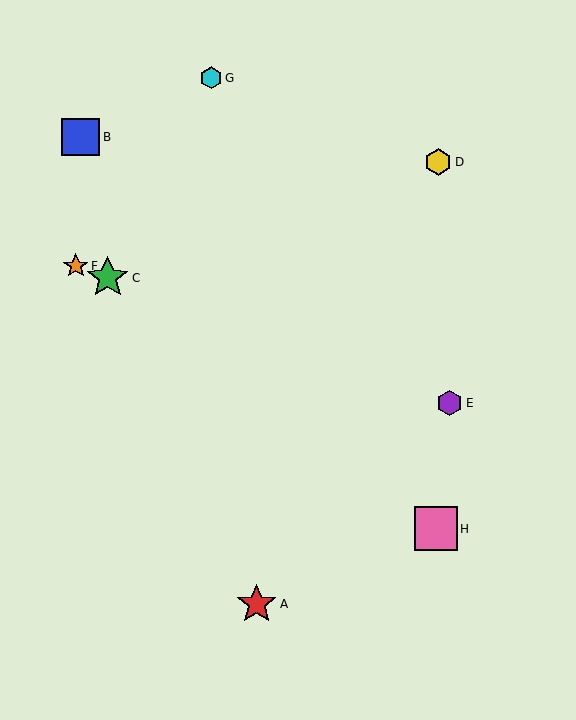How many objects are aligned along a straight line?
3 objects (C, E, F) are aligned along a straight line.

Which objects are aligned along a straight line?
Objects C, E, F are aligned along a straight line.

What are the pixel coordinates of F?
Object F is at (76, 266).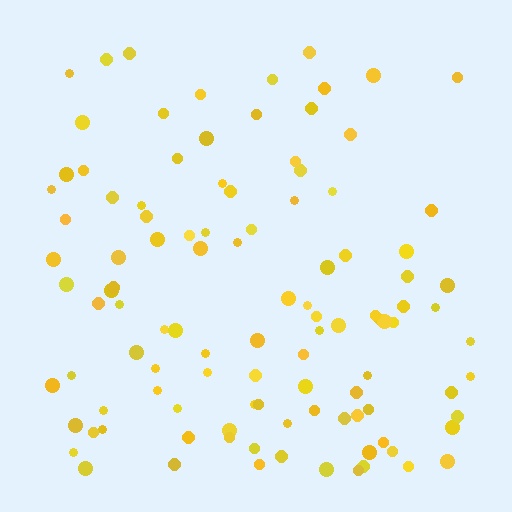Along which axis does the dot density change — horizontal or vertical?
Vertical.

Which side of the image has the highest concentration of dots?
The bottom.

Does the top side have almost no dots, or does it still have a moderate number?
Still a moderate number, just noticeably fewer than the bottom.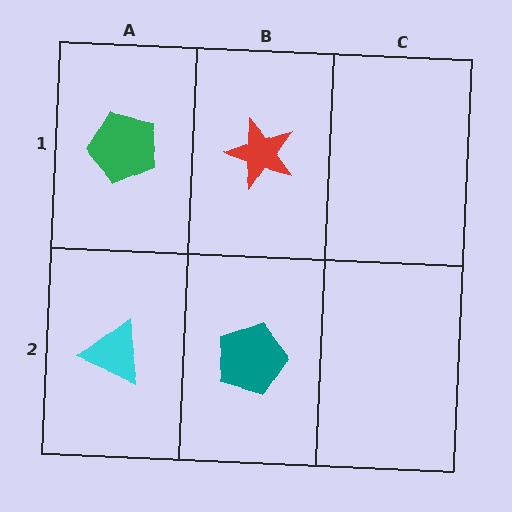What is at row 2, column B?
A teal pentagon.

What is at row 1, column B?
A red star.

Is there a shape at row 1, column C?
No, that cell is empty.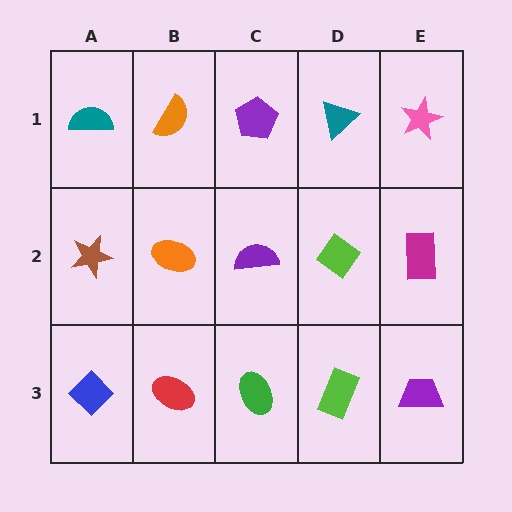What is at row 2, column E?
A magenta rectangle.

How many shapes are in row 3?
5 shapes.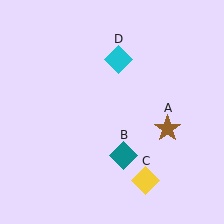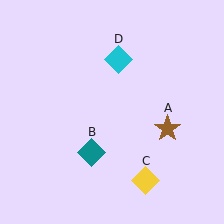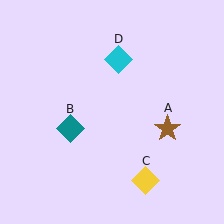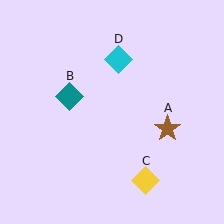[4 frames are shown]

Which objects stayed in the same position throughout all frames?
Brown star (object A) and yellow diamond (object C) and cyan diamond (object D) remained stationary.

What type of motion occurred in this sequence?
The teal diamond (object B) rotated clockwise around the center of the scene.